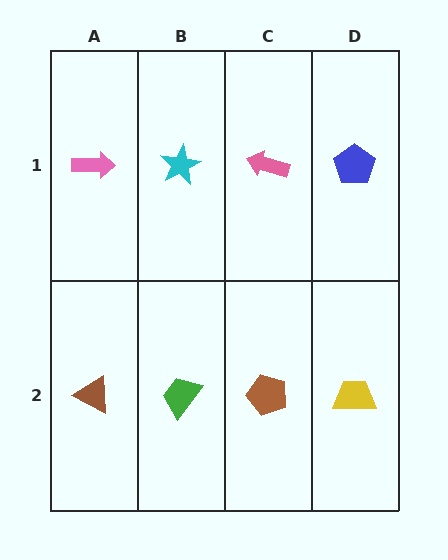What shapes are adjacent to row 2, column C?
A pink arrow (row 1, column C), a green trapezoid (row 2, column B), a yellow trapezoid (row 2, column D).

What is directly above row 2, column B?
A cyan star.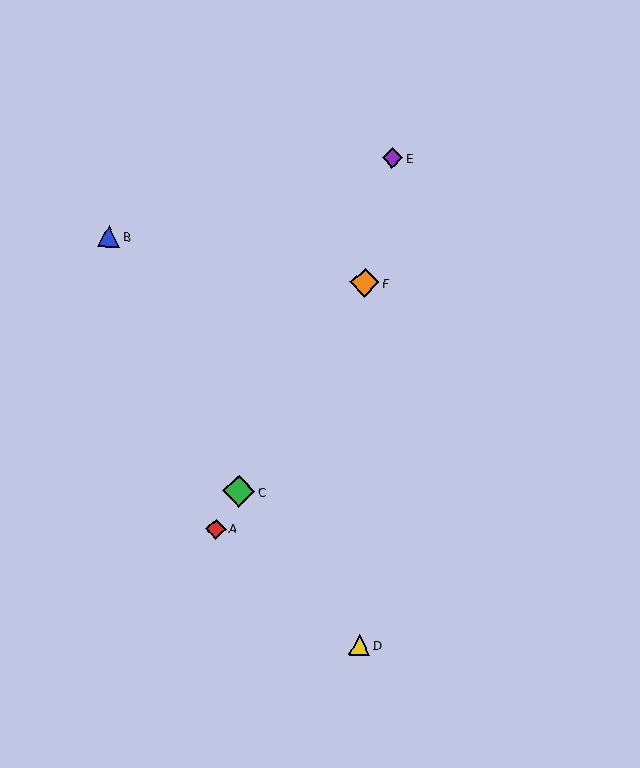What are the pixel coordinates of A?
Object A is at (216, 529).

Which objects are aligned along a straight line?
Objects A, C, F are aligned along a straight line.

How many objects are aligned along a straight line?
3 objects (A, C, F) are aligned along a straight line.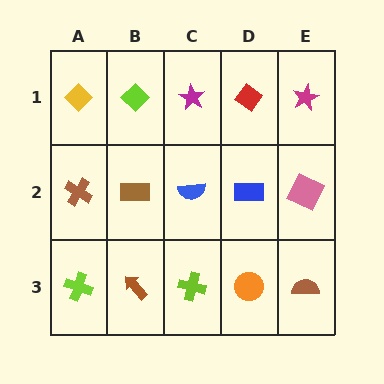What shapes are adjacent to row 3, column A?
A brown cross (row 2, column A), a brown arrow (row 3, column B).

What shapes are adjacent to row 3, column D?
A blue rectangle (row 2, column D), a lime cross (row 3, column C), a brown semicircle (row 3, column E).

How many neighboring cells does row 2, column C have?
4.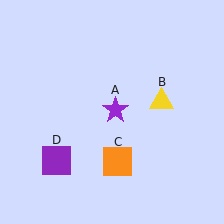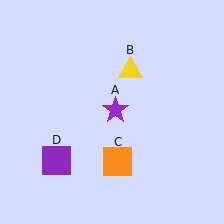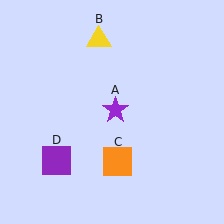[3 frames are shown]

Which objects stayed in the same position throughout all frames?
Purple star (object A) and orange square (object C) and purple square (object D) remained stationary.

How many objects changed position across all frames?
1 object changed position: yellow triangle (object B).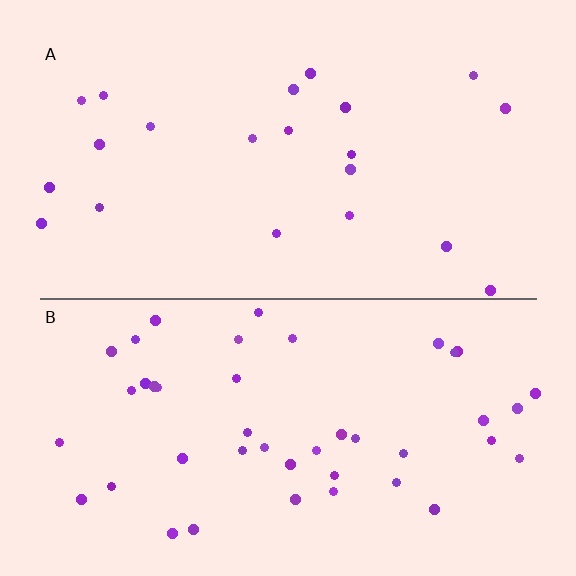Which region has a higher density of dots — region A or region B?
B (the bottom).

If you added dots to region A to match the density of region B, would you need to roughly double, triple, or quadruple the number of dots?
Approximately double.